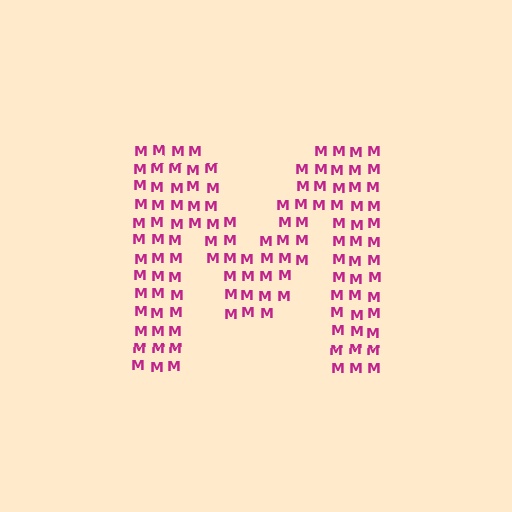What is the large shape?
The large shape is the letter M.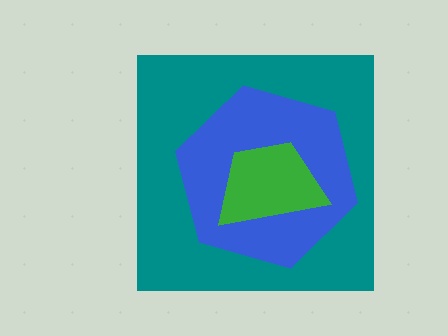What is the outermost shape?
The teal square.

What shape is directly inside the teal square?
The blue hexagon.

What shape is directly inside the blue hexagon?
The green trapezoid.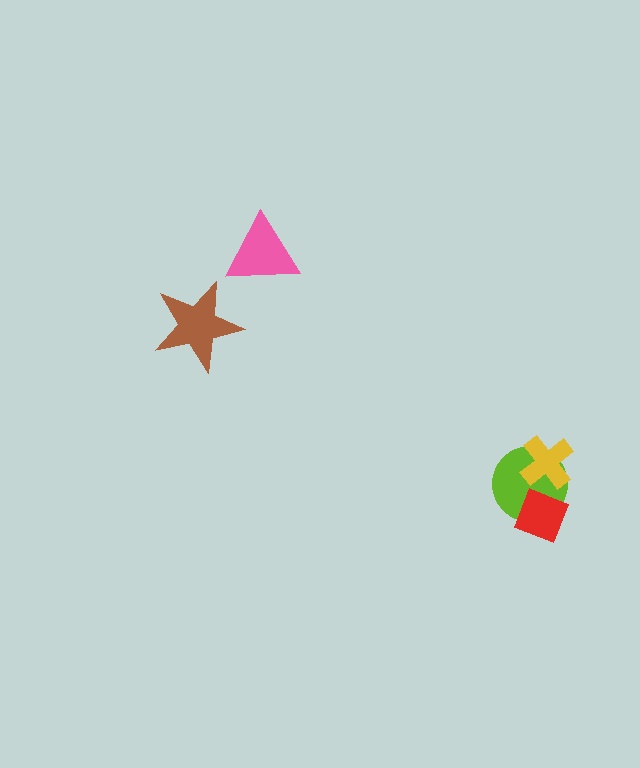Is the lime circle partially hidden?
Yes, it is partially covered by another shape.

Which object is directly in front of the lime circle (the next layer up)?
The yellow cross is directly in front of the lime circle.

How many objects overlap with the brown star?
0 objects overlap with the brown star.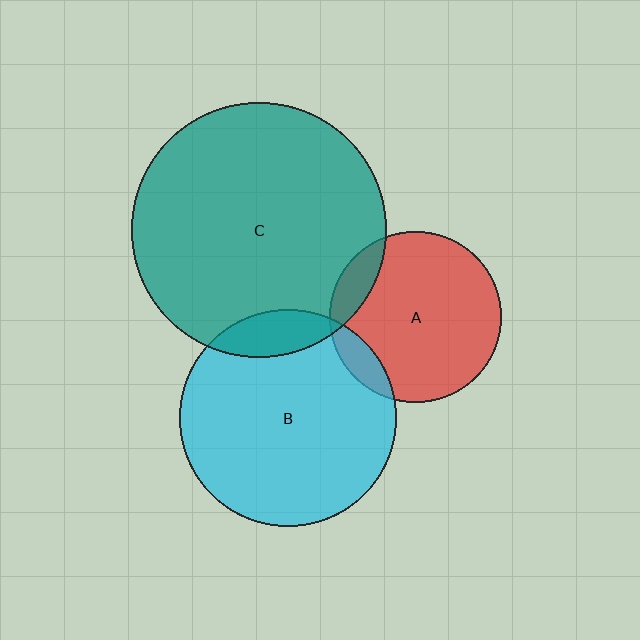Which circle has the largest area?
Circle C (teal).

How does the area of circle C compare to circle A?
Approximately 2.2 times.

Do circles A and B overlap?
Yes.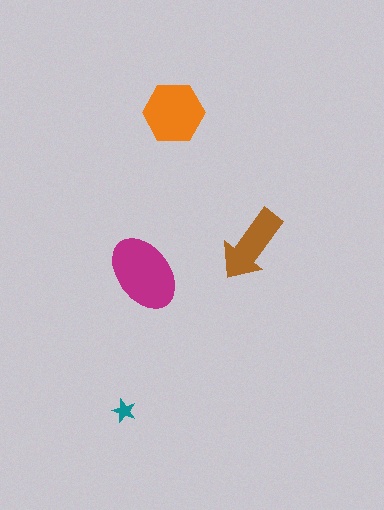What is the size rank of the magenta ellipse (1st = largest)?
1st.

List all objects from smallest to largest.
The teal star, the brown arrow, the orange hexagon, the magenta ellipse.